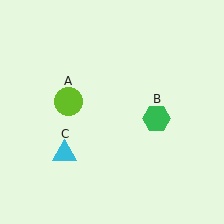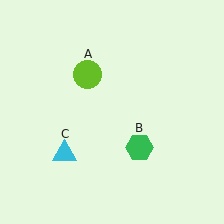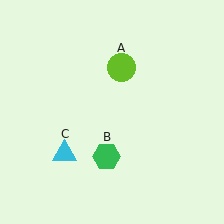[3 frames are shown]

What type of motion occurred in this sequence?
The lime circle (object A), green hexagon (object B) rotated clockwise around the center of the scene.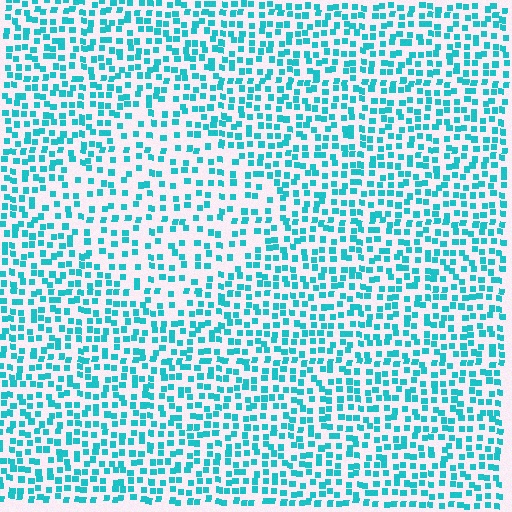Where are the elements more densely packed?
The elements are more densely packed outside the diamond boundary.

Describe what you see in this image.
The image contains small cyan elements arranged at two different densities. A diamond-shaped region is visible where the elements are less densely packed than the surrounding area.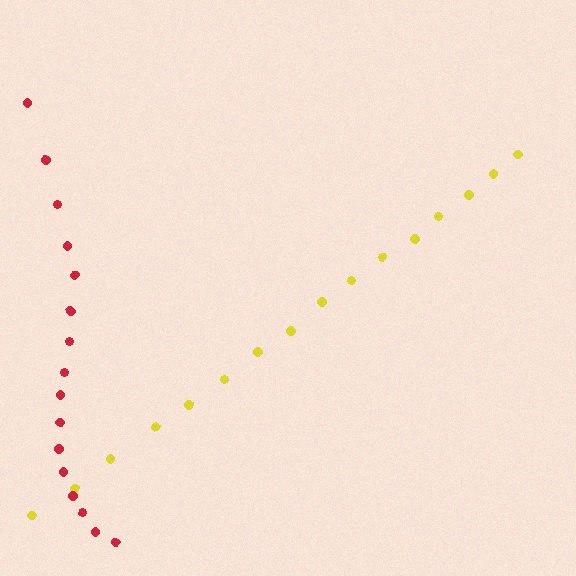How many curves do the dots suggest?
There are 2 distinct paths.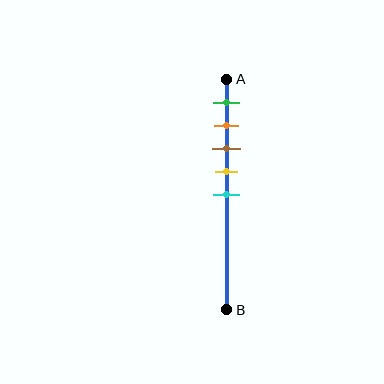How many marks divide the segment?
There are 5 marks dividing the segment.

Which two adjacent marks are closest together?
The orange and brown marks are the closest adjacent pair.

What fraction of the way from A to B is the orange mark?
The orange mark is approximately 20% (0.2) of the way from A to B.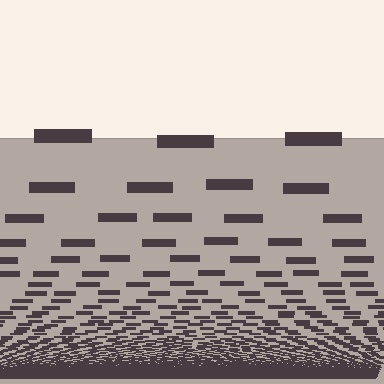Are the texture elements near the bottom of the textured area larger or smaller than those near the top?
Smaller. The gradient is inverted — elements near the bottom are smaller and denser.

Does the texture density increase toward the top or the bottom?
Density increases toward the bottom.